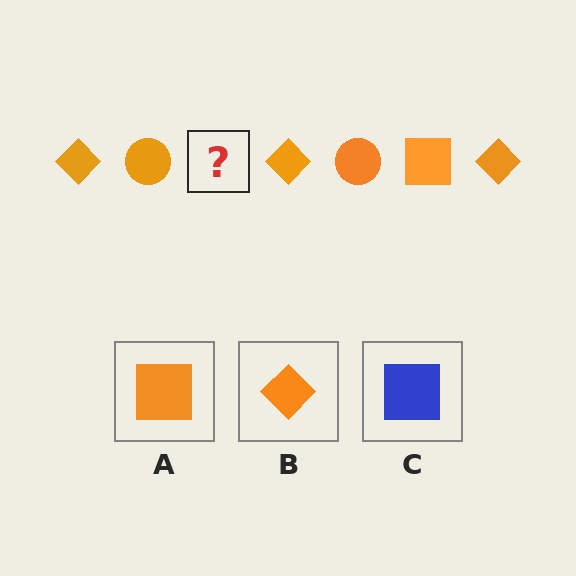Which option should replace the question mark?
Option A.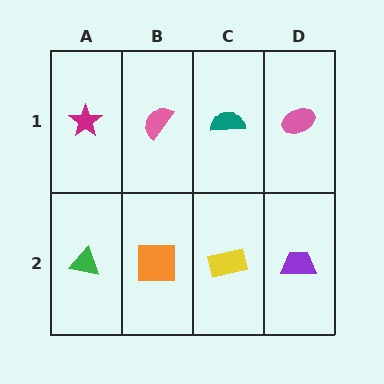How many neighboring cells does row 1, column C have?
3.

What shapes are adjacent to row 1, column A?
A green triangle (row 2, column A), a pink semicircle (row 1, column B).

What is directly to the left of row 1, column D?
A teal semicircle.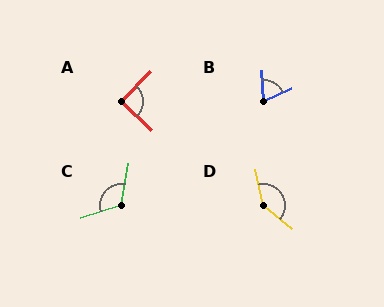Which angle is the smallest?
B, at approximately 68 degrees.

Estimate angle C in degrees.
Approximately 118 degrees.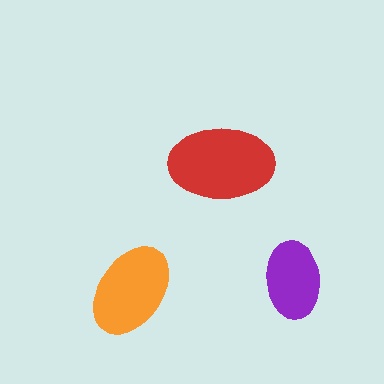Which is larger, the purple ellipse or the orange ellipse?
The orange one.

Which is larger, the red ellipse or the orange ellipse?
The red one.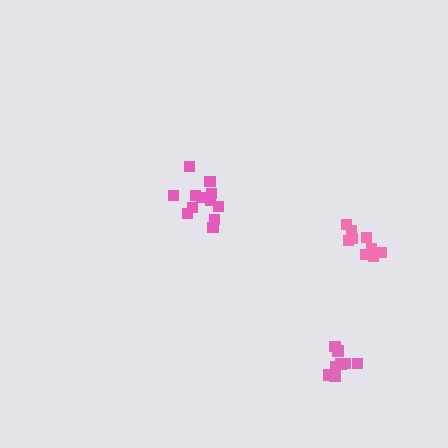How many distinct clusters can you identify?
There are 3 distinct clusters.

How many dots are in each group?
Group 1: 9 dots, Group 2: 8 dots, Group 3: 13 dots (30 total).